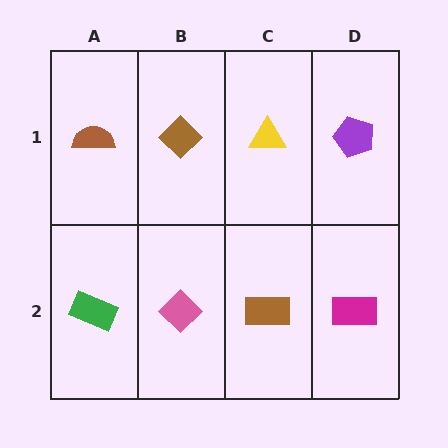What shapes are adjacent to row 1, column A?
A green rectangle (row 2, column A), a brown diamond (row 1, column B).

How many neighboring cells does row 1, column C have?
3.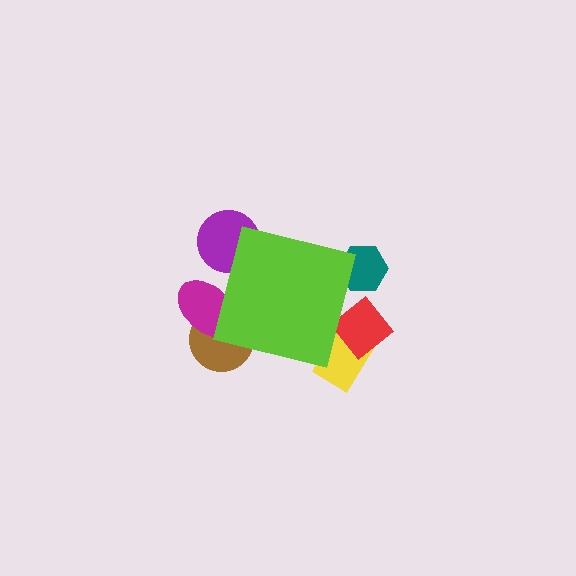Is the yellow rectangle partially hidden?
Yes, the yellow rectangle is partially hidden behind the lime square.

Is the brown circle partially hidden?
Yes, the brown circle is partially hidden behind the lime square.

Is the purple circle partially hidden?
Yes, the purple circle is partially hidden behind the lime square.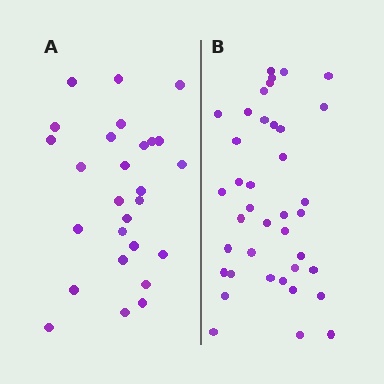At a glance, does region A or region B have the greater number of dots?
Region B (the right region) has more dots.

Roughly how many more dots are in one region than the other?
Region B has roughly 12 or so more dots than region A.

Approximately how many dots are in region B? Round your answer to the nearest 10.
About 40 dots. (The exact count is 39, which rounds to 40.)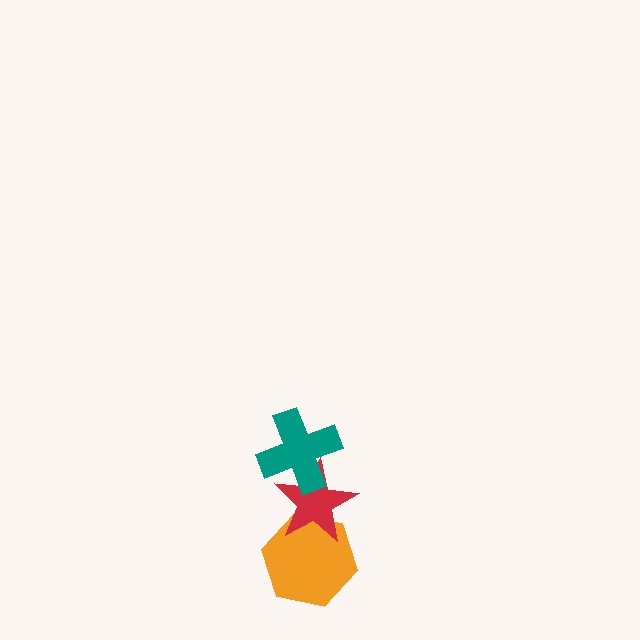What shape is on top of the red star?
The teal cross is on top of the red star.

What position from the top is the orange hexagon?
The orange hexagon is 3rd from the top.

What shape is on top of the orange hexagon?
The red star is on top of the orange hexagon.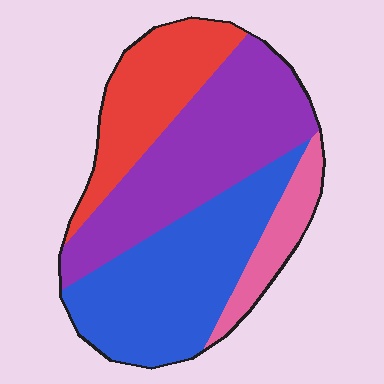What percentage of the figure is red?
Red takes up less than a quarter of the figure.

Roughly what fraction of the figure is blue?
Blue takes up between a quarter and a half of the figure.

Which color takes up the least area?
Pink, at roughly 10%.